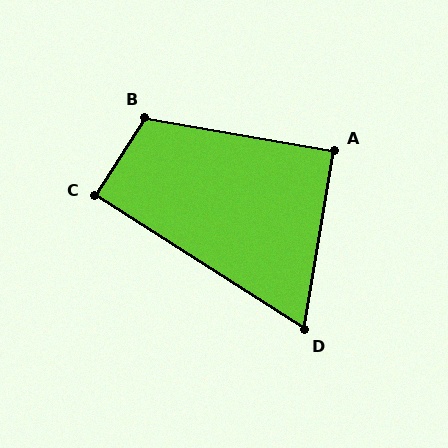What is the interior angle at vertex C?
Approximately 90 degrees (approximately right).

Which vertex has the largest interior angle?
B, at approximately 113 degrees.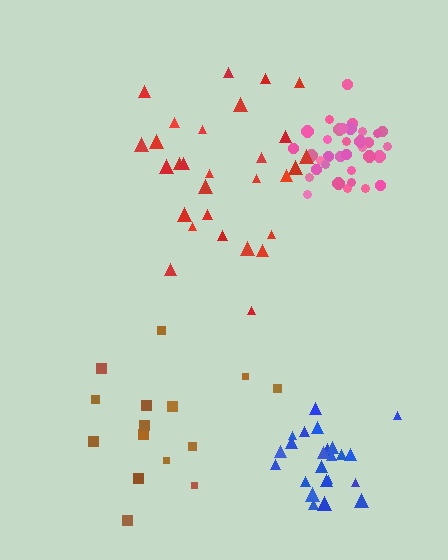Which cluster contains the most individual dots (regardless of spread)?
Pink (34).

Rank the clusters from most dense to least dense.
pink, blue, red, brown.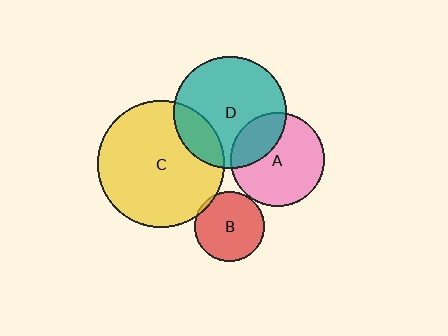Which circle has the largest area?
Circle C (yellow).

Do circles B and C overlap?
Yes.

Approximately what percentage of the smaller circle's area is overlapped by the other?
Approximately 5%.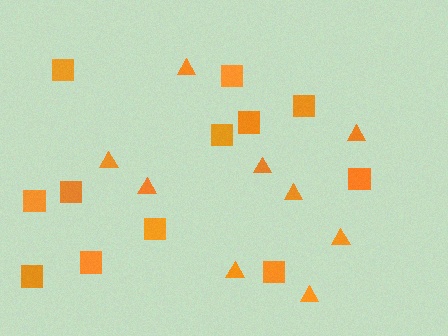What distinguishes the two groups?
There are 2 groups: one group of triangles (9) and one group of squares (12).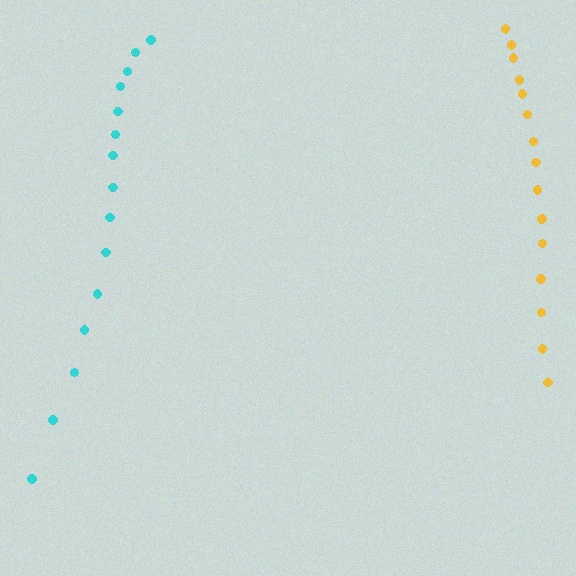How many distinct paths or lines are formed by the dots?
There are 2 distinct paths.